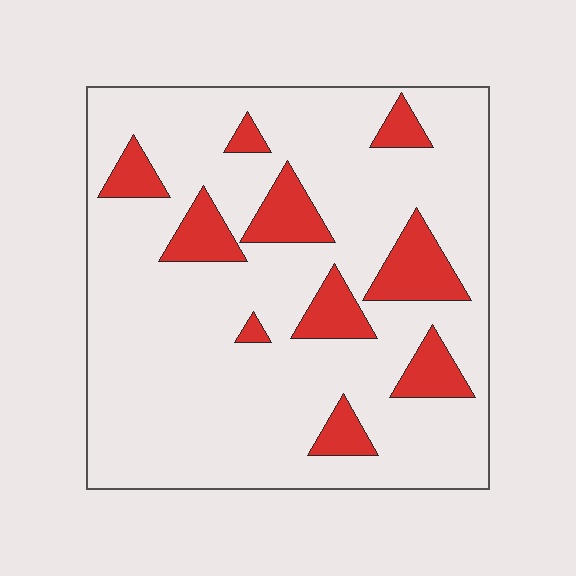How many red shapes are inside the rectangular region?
10.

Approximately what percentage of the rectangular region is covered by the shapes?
Approximately 15%.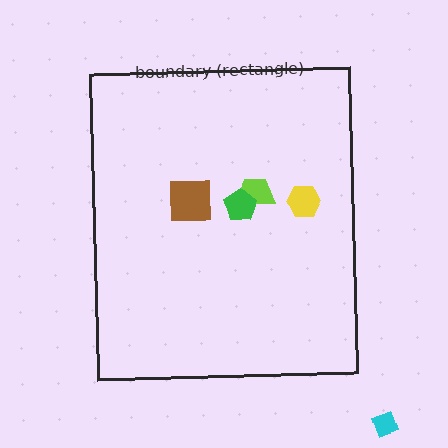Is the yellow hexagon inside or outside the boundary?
Inside.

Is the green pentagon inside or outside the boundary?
Inside.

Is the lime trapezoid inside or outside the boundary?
Inside.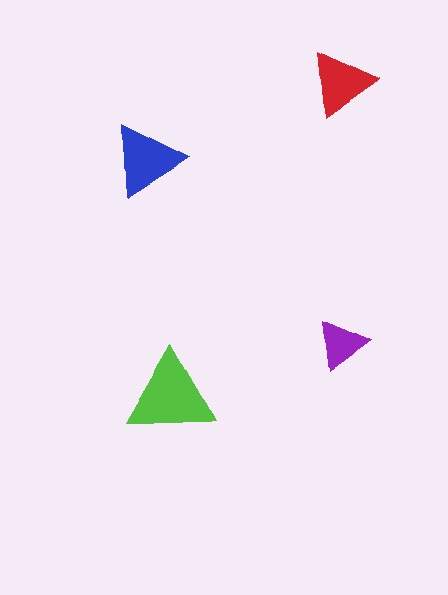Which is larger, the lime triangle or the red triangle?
The lime one.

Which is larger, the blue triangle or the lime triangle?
The lime one.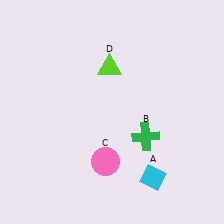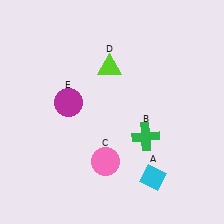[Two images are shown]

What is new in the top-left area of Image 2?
A magenta circle (E) was added in the top-left area of Image 2.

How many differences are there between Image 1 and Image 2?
There is 1 difference between the two images.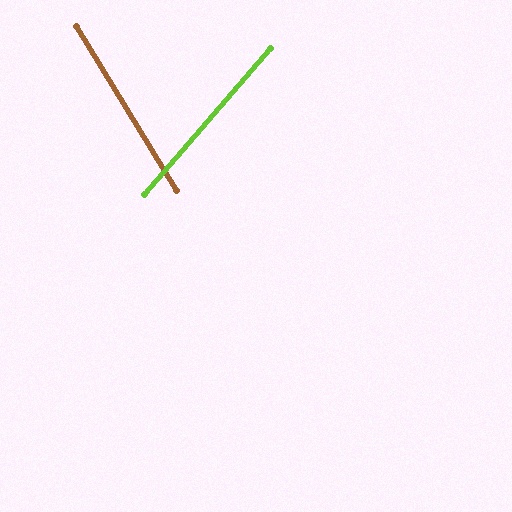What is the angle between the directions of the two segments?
Approximately 72 degrees.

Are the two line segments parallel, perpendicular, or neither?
Neither parallel nor perpendicular — they differ by about 72°.